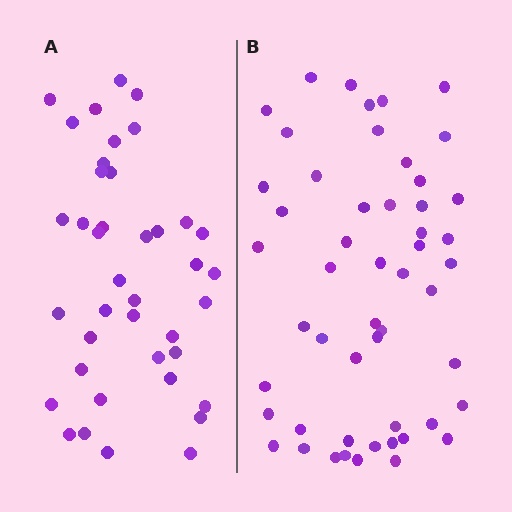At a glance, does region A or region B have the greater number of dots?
Region B (the right region) has more dots.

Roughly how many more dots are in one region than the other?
Region B has roughly 12 or so more dots than region A.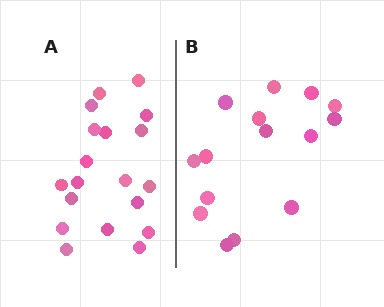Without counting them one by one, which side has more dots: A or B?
Region A (the left region) has more dots.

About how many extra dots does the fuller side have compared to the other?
Region A has about 4 more dots than region B.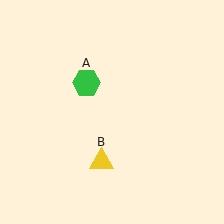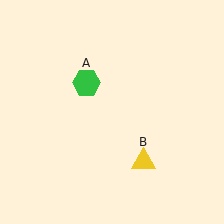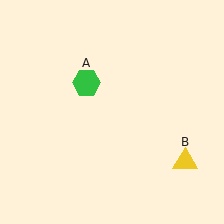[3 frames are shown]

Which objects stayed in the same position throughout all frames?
Green hexagon (object A) remained stationary.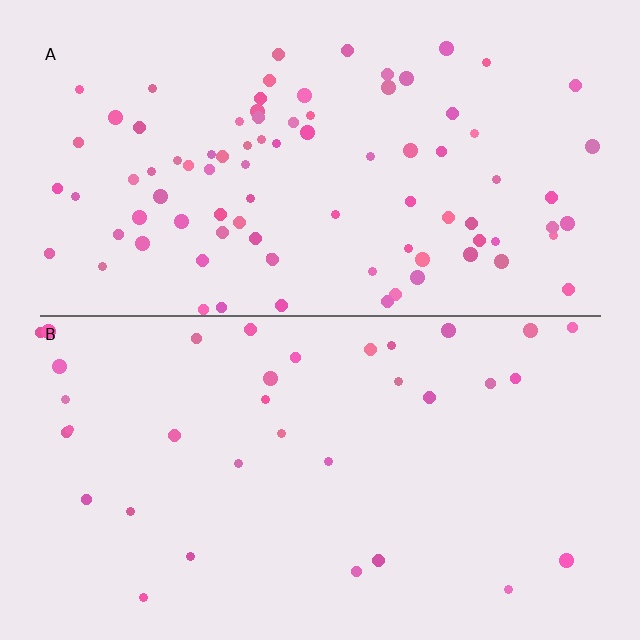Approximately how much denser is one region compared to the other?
Approximately 2.6× — region A over region B.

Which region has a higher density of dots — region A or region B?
A (the top).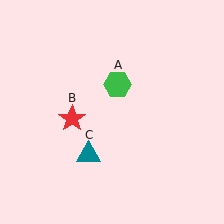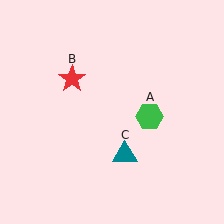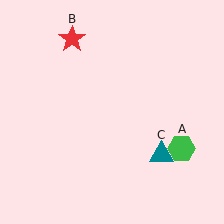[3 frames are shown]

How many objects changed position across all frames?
3 objects changed position: green hexagon (object A), red star (object B), teal triangle (object C).